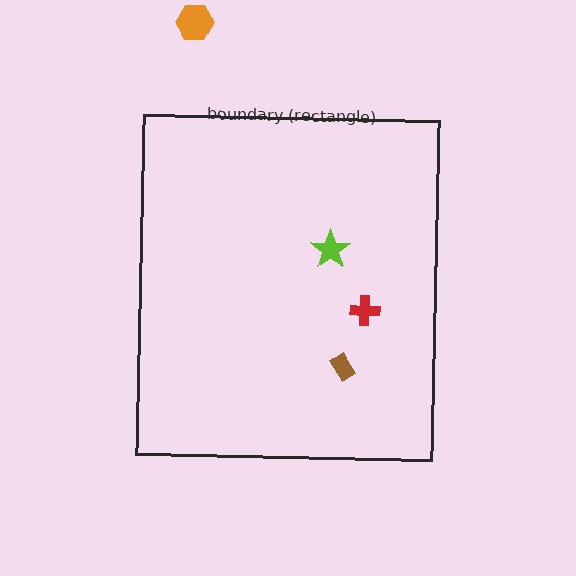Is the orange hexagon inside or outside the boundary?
Outside.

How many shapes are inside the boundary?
3 inside, 1 outside.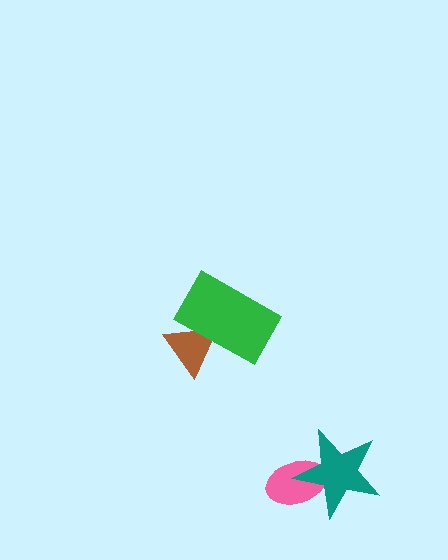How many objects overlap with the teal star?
1 object overlaps with the teal star.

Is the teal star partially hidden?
No, no other shape covers it.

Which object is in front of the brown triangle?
The green rectangle is in front of the brown triangle.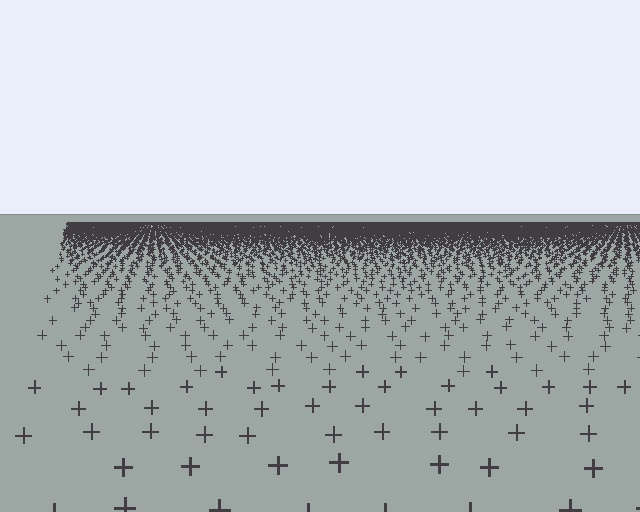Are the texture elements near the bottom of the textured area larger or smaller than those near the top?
Larger. Near the bottom, elements are closer to the viewer and appear at a bigger on-screen size.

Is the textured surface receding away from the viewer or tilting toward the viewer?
The surface is receding away from the viewer. Texture elements get smaller and denser toward the top.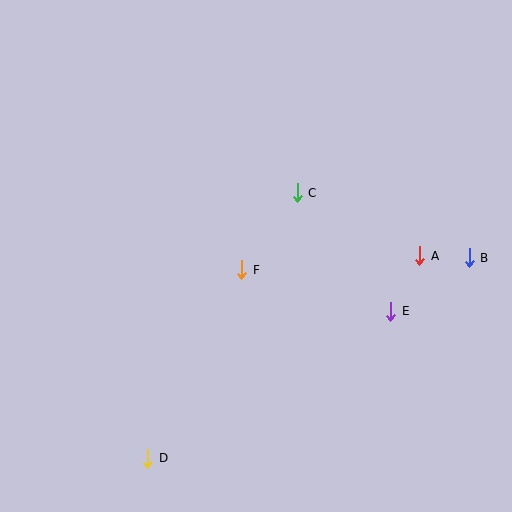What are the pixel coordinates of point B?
Point B is at (469, 258).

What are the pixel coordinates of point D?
Point D is at (148, 458).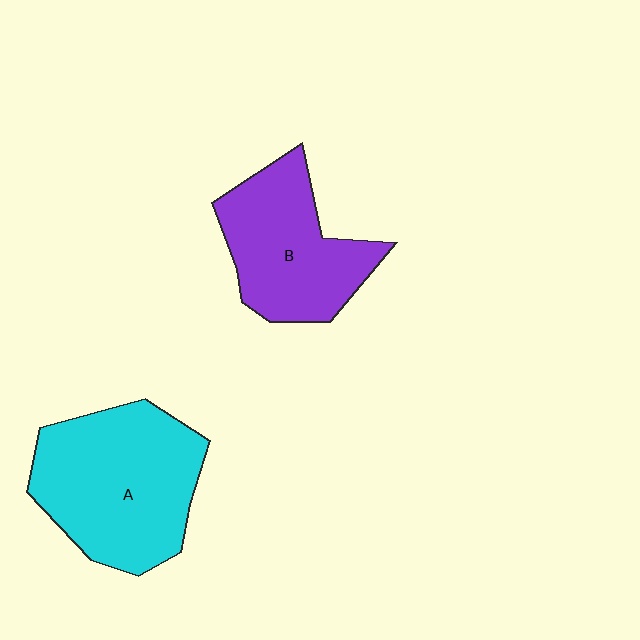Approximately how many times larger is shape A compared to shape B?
Approximately 1.3 times.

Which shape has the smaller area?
Shape B (purple).